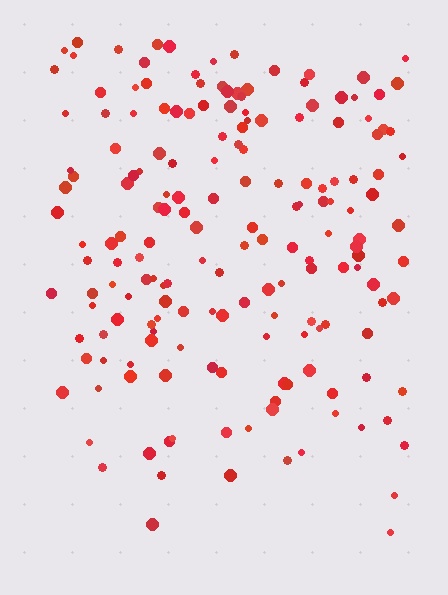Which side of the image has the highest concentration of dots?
The top.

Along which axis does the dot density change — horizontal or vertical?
Vertical.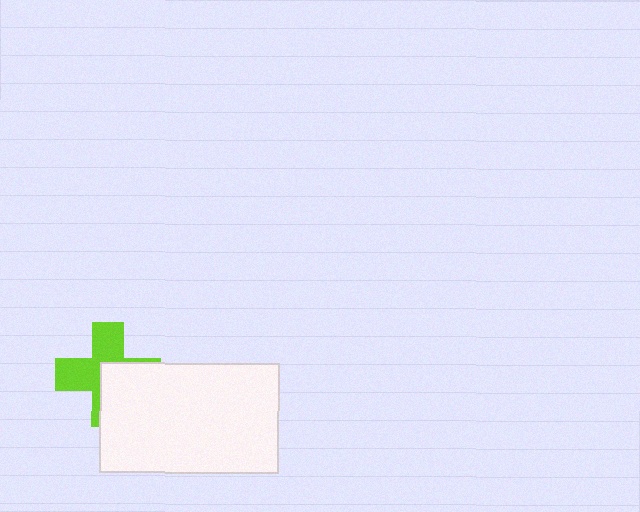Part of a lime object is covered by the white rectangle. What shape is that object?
It is a cross.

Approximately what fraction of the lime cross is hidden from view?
Roughly 46% of the lime cross is hidden behind the white rectangle.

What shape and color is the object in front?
The object in front is a white rectangle.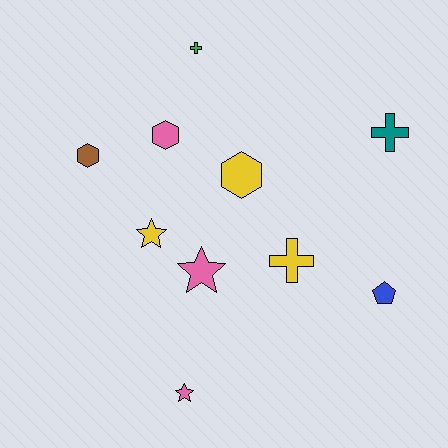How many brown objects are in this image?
There is 1 brown object.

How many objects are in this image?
There are 10 objects.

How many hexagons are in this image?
There are 3 hexagons.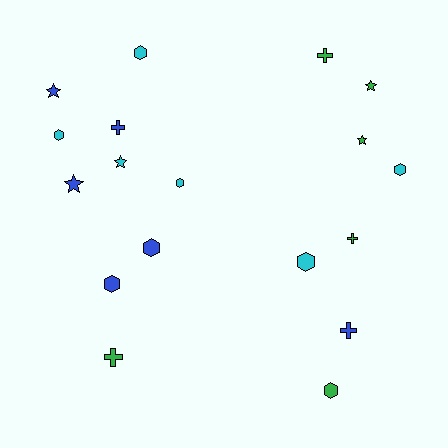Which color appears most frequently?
Cyan, with 6 objects.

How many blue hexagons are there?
There are 2 blue hexagons.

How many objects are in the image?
There are 18 objects.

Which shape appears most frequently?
Hexagon, with 8 objects.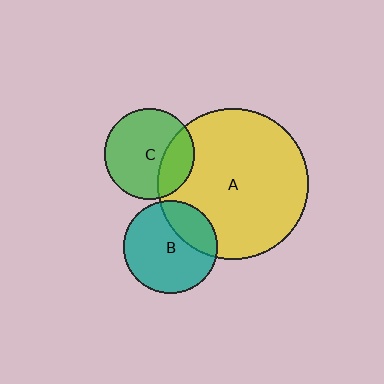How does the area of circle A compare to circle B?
Approximately 2.6 times.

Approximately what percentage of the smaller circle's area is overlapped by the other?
Approximately 25%.